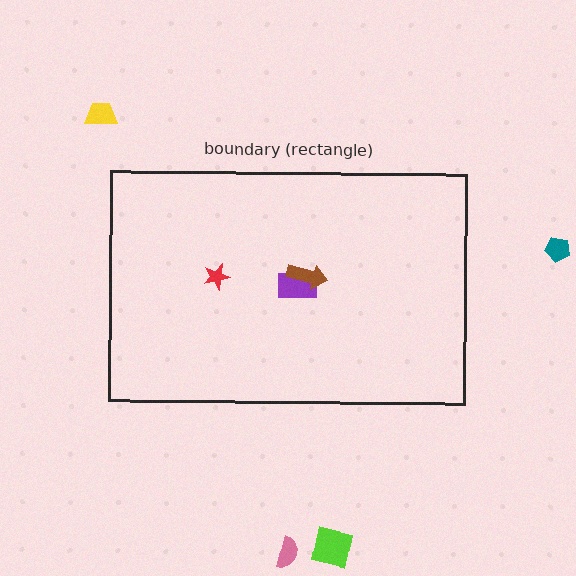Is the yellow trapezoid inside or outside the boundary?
Outside.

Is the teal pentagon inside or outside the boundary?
Outside.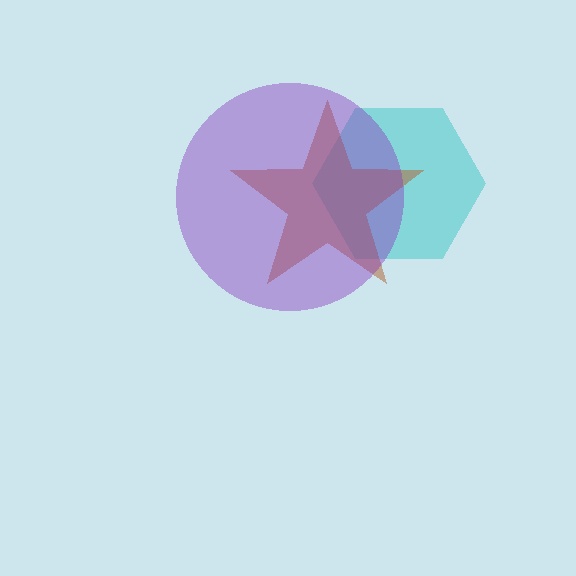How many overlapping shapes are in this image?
There are 3 overlapping shapes in the image.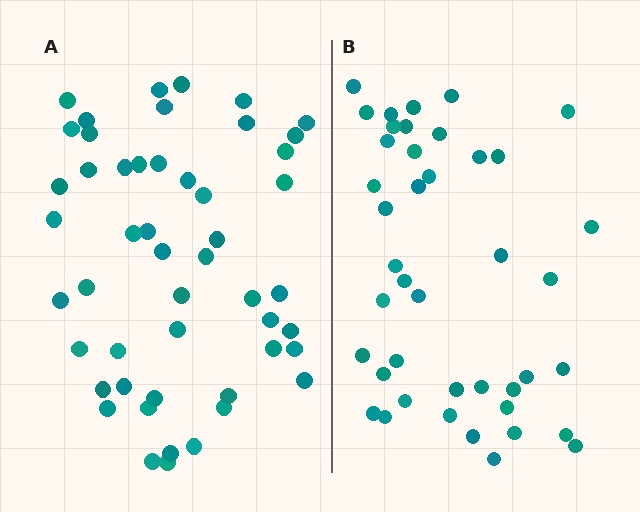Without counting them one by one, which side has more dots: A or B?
Region A (the left region) has more dots.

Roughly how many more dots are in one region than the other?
Region A has roughly 8 or so more dots than region B.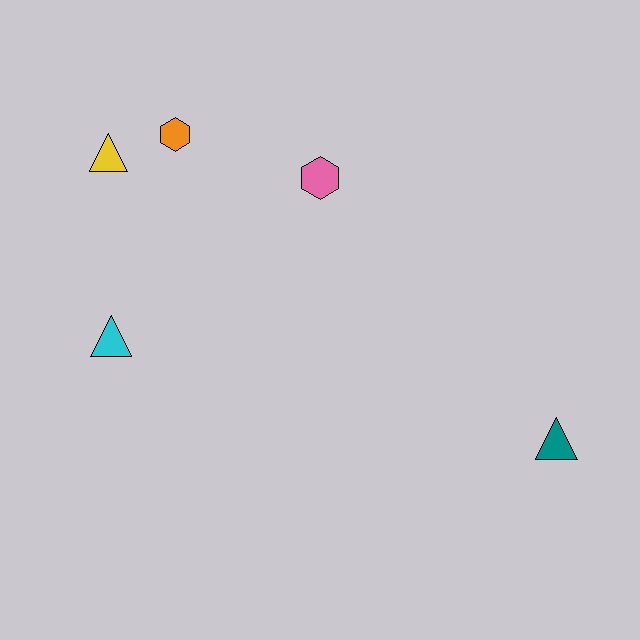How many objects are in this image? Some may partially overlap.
There are 5 objects.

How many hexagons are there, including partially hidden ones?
There are 2 hexagons.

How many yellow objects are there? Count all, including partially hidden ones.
There is 1 yellow object.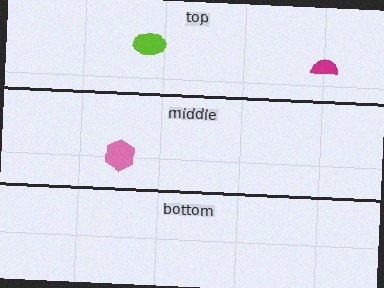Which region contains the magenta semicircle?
The top region.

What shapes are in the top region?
The lime ellipse, the magenta semicircle.